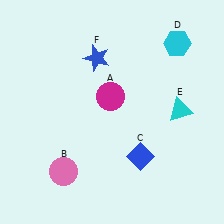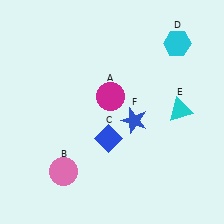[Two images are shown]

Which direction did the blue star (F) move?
The blue star (F) moved down.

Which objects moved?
The objects that moved are: the blue diamond (C), the blue star (F).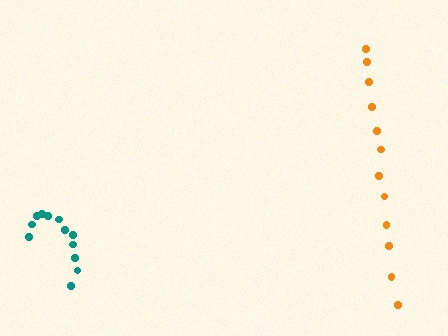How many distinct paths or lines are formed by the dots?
There are 2 distinct paths.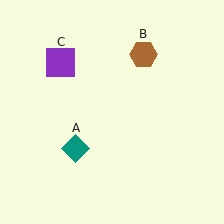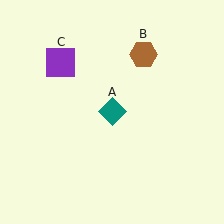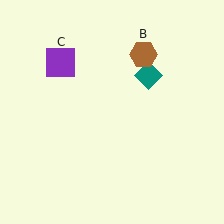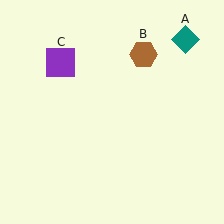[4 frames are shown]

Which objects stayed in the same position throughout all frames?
Brown hexagon (object B) and purple square (object C) remained stationary.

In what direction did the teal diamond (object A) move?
The teal diamond (object A) moved up and to the right.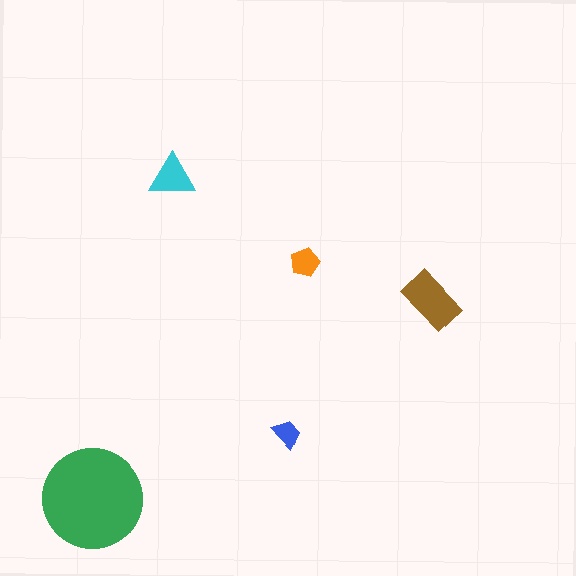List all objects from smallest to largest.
The blue trapezoid, the orange pentagon, the cyan triangle, the brown rectangle, the green circle.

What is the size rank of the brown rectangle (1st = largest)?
2nd.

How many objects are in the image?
There are 5 objects in the image.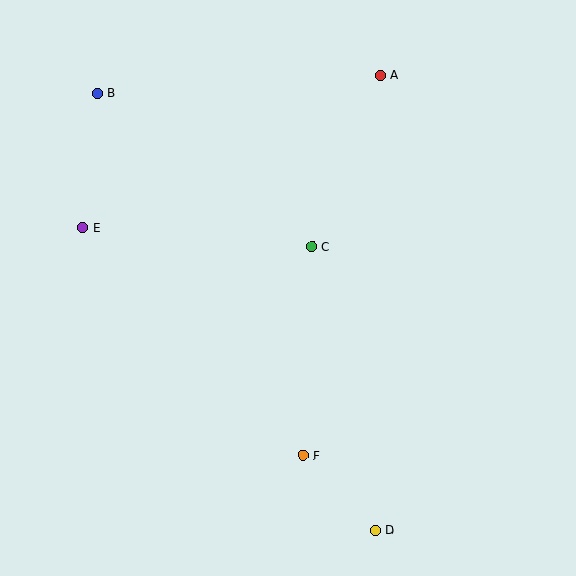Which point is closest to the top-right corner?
Point A is closest to the top-right corner.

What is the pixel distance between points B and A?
The distance between B and A is 283 pixels.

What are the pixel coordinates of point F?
Point F is at (303, 456).